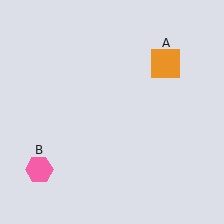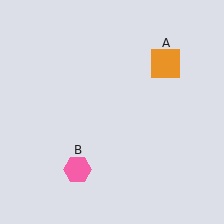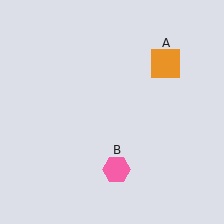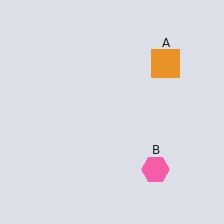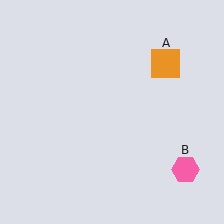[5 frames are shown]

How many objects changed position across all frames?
1 object changed position: pink hexagon (object B).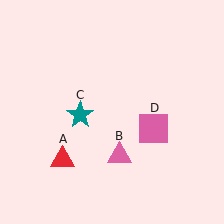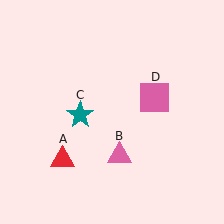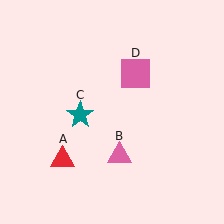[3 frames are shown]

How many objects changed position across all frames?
1 object changed position: pink square (object D).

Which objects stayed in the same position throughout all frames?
Red triangle (object A) and pink triangle (object B) and teal star (object C) remained stationary.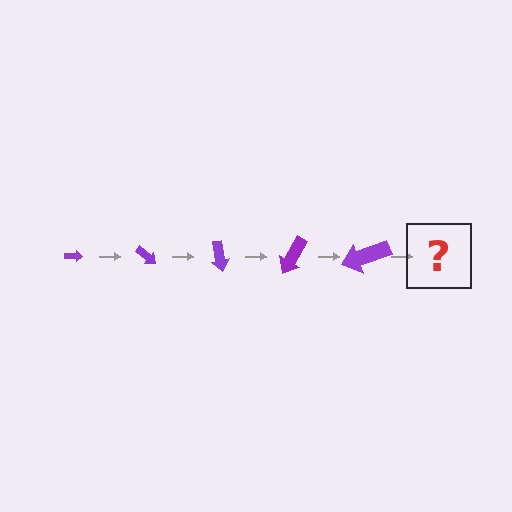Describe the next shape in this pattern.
It should be an arrow, larger than the previous one and rotated 200 degrees from the start.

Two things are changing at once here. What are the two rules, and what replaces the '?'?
The two rules are that the arrow grows larger each step and it rotates 40 degrees each step. The '?' should be an arrow, larger than the previous one and rotated 200 degrees from the start.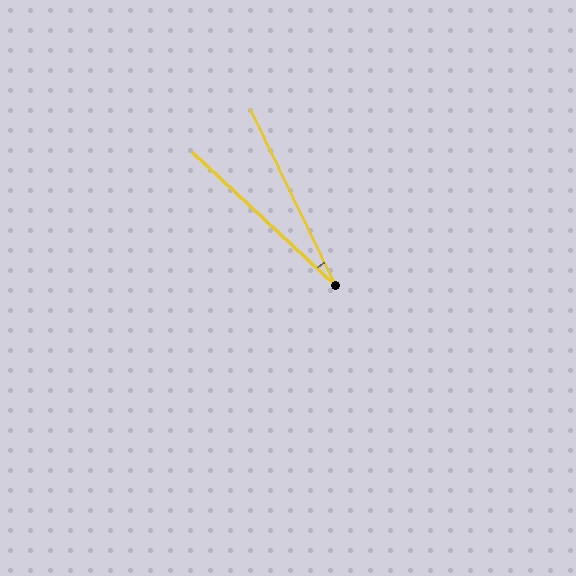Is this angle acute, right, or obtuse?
It is acute.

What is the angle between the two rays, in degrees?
Approximately 21 degrees.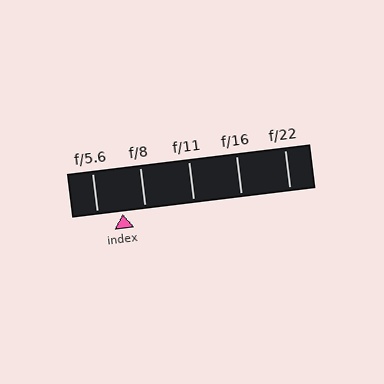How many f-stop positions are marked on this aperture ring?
There are 5 f-stop positions marked.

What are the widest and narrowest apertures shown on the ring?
The widest aperture shown is f/5.6 and the narrowest is f/22.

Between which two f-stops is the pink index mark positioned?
The index mark is between f/5.6 and f/8.